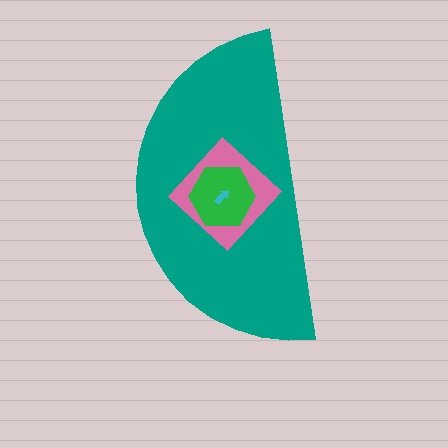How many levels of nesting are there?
4.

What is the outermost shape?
The teal semicircle.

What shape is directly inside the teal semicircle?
The pink diamond.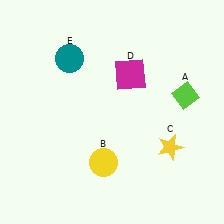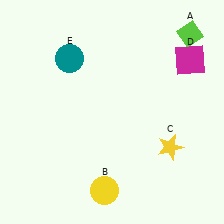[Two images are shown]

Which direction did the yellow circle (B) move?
The yellow circle (B) moved down.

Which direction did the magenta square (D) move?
The magenta square (D) moved right.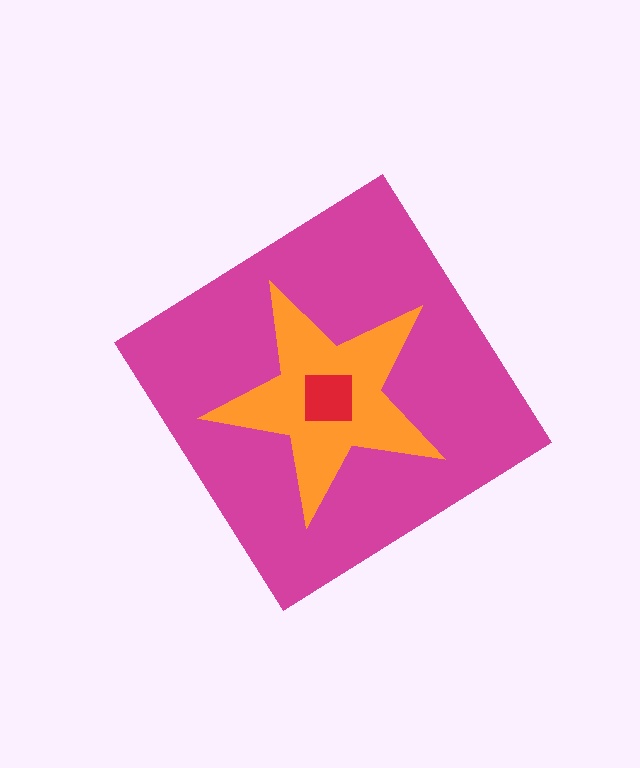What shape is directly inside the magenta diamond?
The orange star.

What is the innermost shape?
The red square.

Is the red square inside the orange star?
Yes.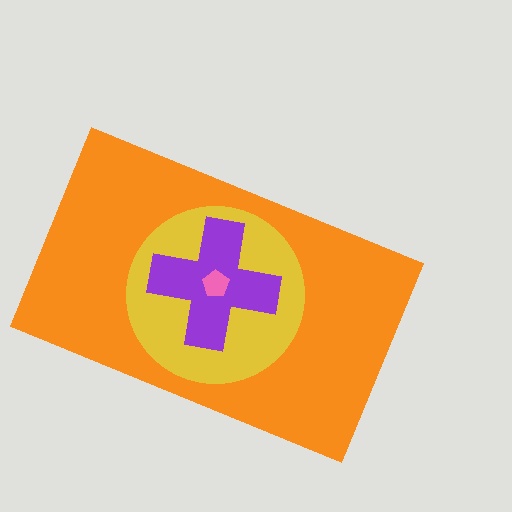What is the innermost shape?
The pink pentagon.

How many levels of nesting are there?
4.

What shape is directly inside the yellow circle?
The purple cross.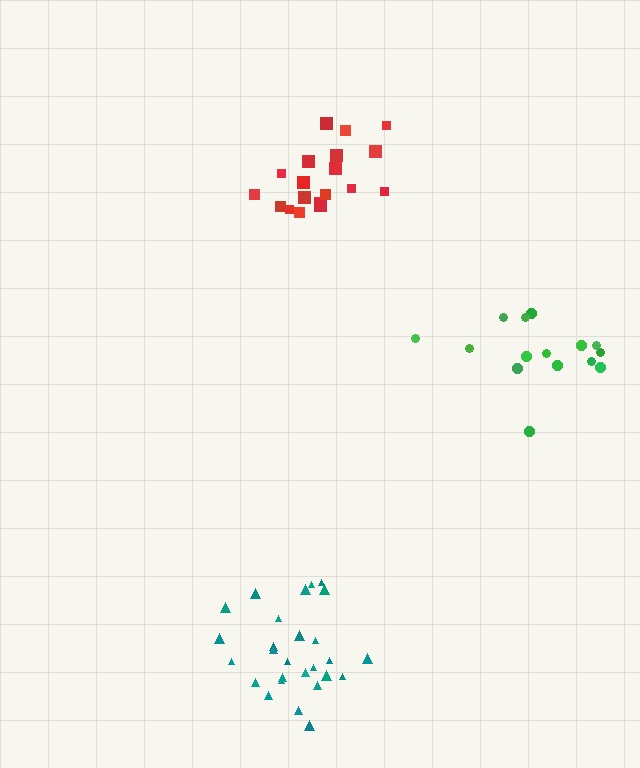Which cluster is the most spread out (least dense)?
Green.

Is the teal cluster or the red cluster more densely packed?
Teal.